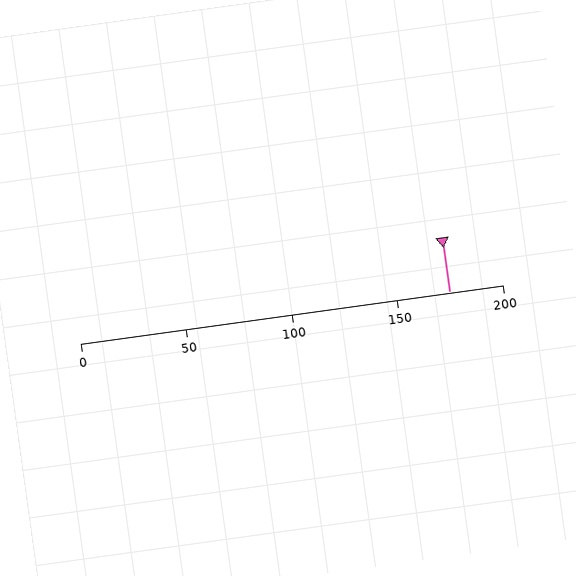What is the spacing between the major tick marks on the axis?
The major ticks are spaced 50 apart.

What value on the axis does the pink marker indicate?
The marker indicates approximately 175.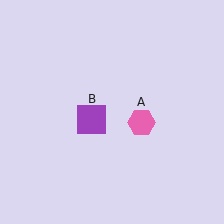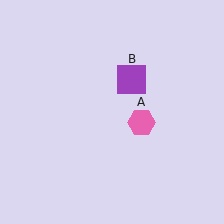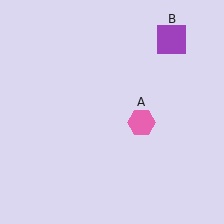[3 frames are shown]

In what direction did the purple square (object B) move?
The purple square (object B) moved up and to the right.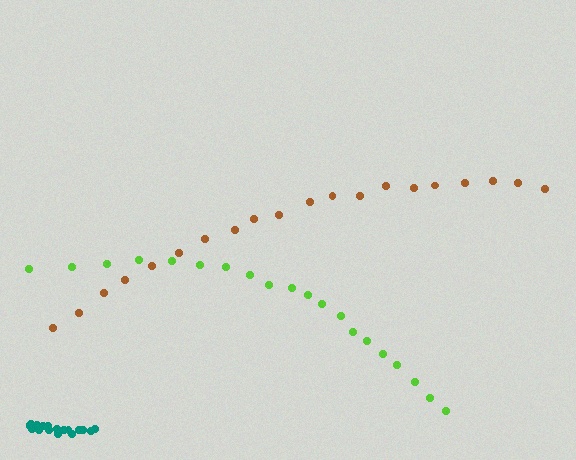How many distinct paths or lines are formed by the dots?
There are 3 distinct paths.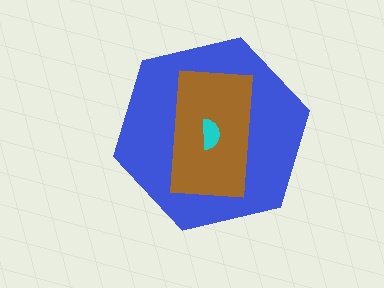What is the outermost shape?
The blue hexagon.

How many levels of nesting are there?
3.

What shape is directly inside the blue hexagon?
The brown rectangle.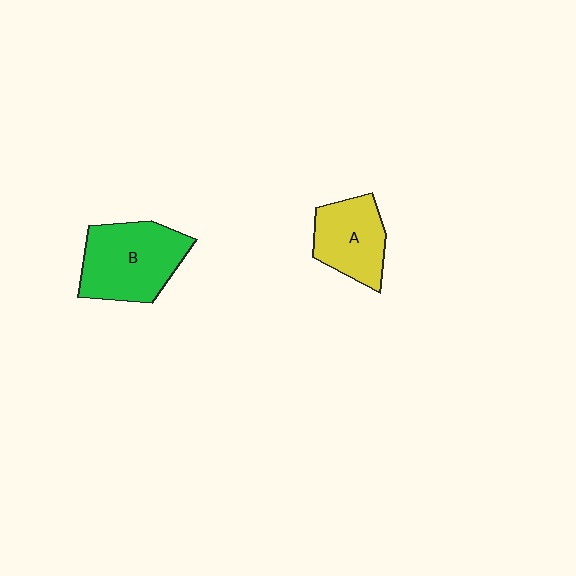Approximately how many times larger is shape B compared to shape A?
Approximately 1.4 times.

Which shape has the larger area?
Shape B (green).